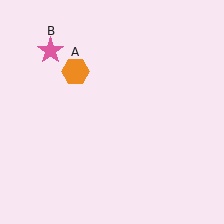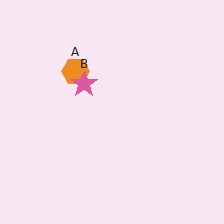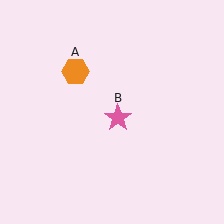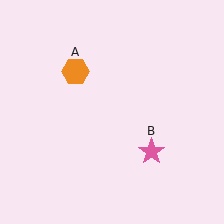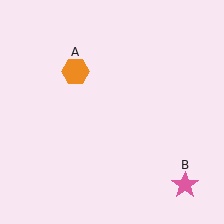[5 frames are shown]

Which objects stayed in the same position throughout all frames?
Orange hexagon (object A) remained stationary.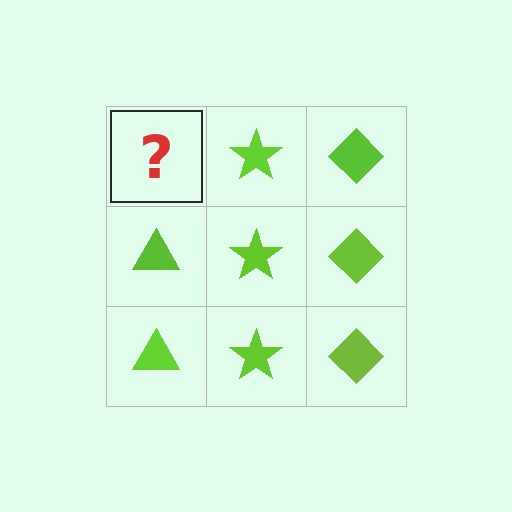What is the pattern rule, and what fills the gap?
The rule is that each column has a consistent shape. The gap should be filled with a lime triangle.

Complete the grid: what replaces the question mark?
The question mark should be replaced with a lime triangle.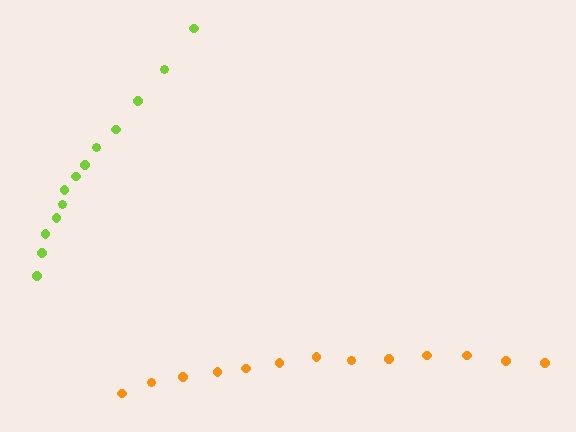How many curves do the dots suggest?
There are 2 distinct paths.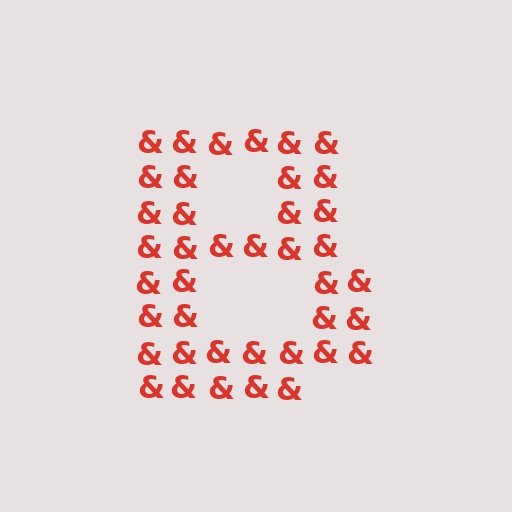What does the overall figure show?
The overall figure shows the letter B.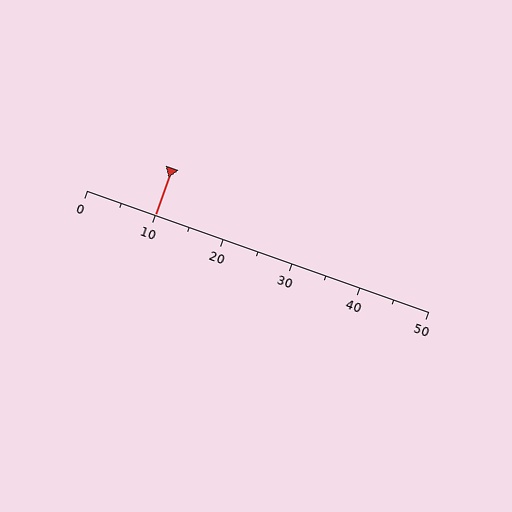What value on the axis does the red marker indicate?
The marker indicates approximately 10.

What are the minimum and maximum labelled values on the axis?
The axis runs from 0 to 50.